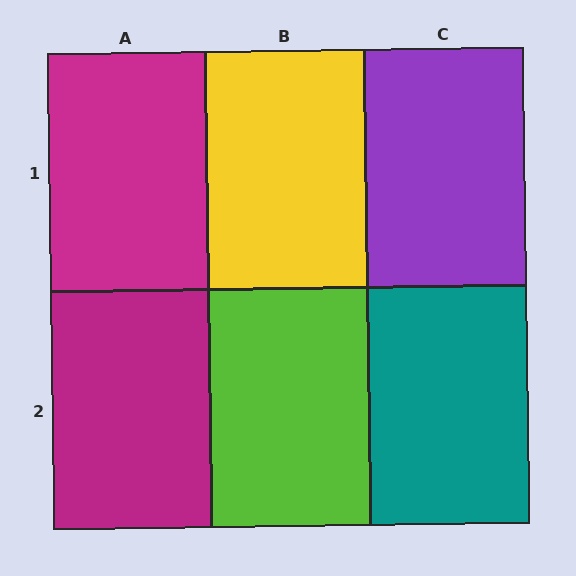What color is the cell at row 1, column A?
Magenta.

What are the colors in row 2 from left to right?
Magenta, lime, teal.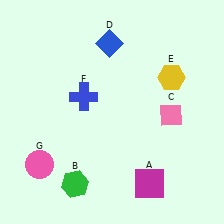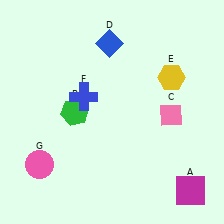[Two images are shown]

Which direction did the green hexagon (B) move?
The green hexagon (B) moved up.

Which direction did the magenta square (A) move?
The magenta square (A) moved right.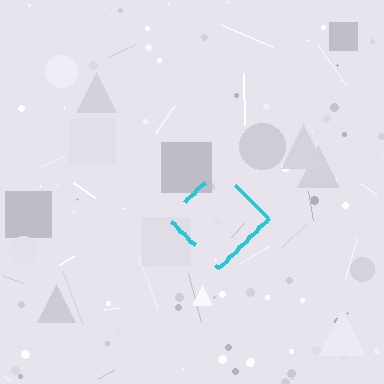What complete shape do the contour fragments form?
The contour fragments form a diamond.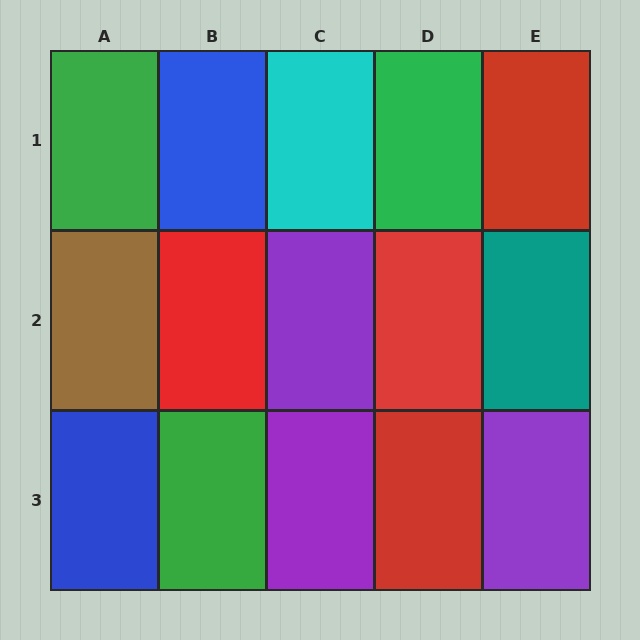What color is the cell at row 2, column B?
Red.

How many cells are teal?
1 cell is teal.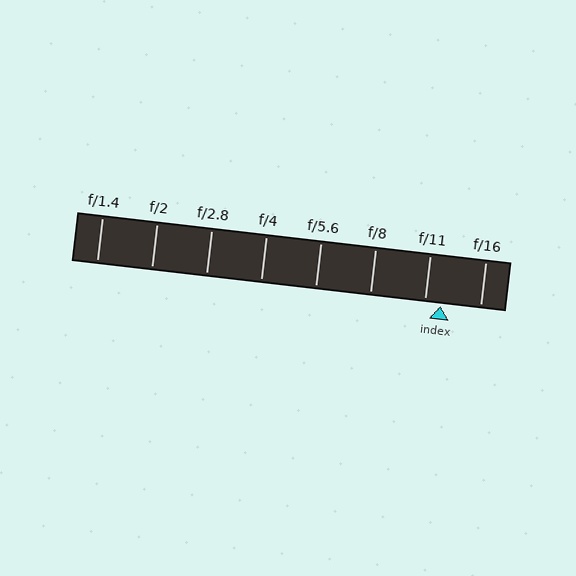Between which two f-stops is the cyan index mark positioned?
The index mark is between f/11 and f/16.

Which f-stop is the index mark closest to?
The index mark is closest to f/11.